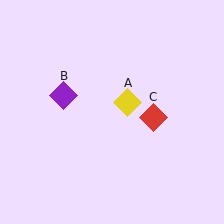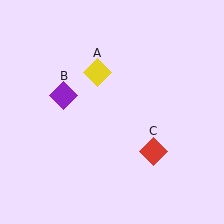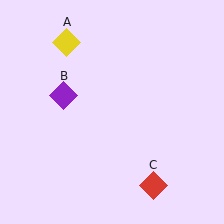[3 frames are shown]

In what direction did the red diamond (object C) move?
The red diamond (object C) moved down.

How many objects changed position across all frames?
2 objects changed position: yellow diamond (object A), red diamond (object C).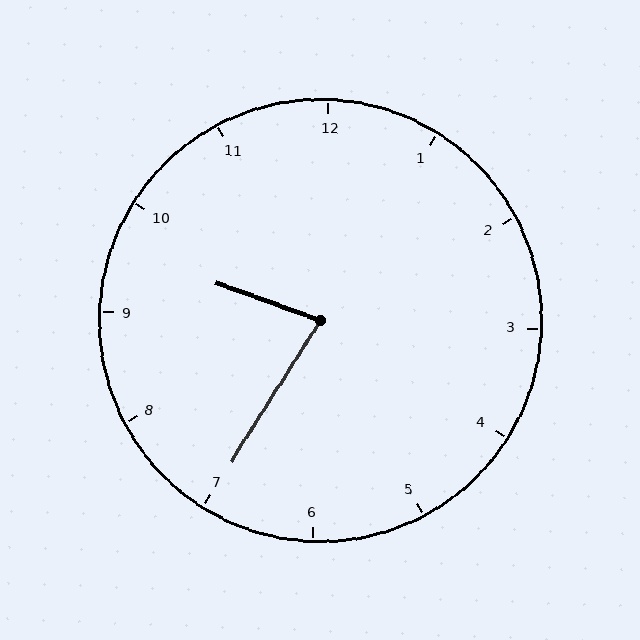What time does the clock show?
9:35.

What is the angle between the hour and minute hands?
Approximately 78 degrees.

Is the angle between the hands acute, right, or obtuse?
It is acute.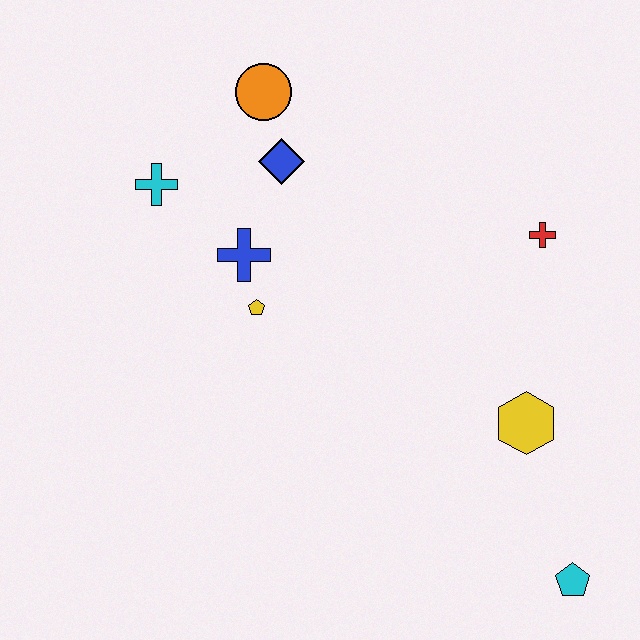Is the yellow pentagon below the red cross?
Yes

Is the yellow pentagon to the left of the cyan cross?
No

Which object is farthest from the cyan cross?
The cyan pentagon is farthest from the cyan cross.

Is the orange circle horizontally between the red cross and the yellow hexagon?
No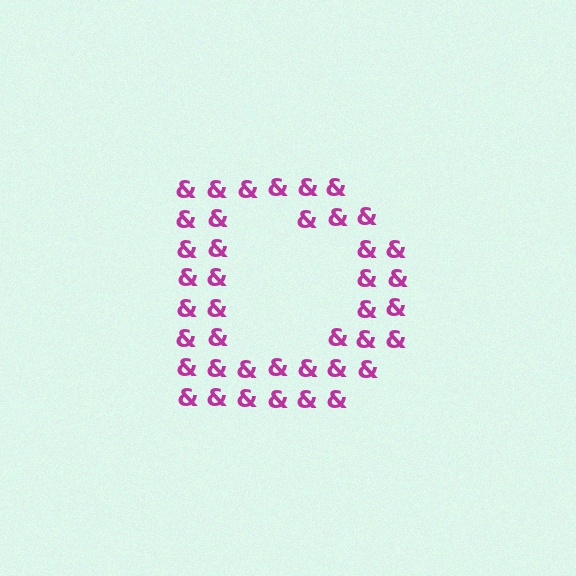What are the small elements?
The small elements are ampersands.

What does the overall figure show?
The overall figure shows the letter D.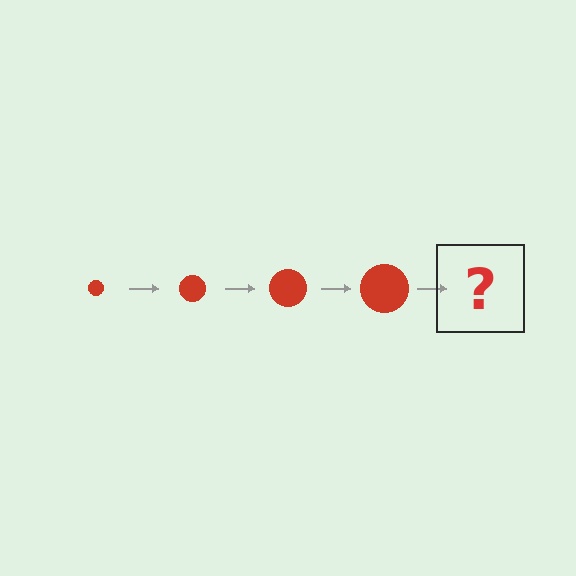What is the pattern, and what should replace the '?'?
The pattern is that the circle gets progressively larger each step. The '?' should be a red circle, larger than the previous one.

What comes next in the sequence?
The next element should be a red circle, larger than the previous one.